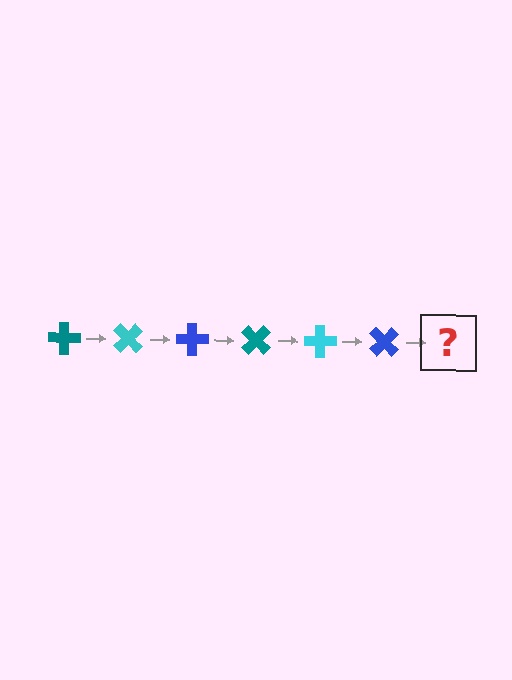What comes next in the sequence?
The next element should be a teal cross, rotated 270 degrees from the start.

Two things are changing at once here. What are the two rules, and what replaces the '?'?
The two rules are that it rotates 45 degrees each step and the color cycles through teal, cyan, and blue. The '?' should be a teal cross, rotated 270 degrees from the start.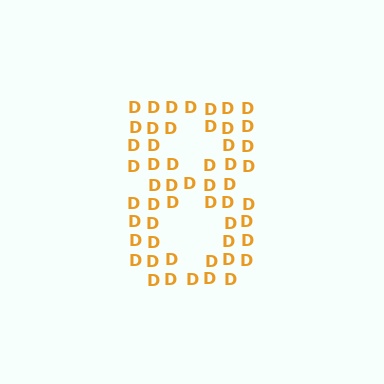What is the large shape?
The large shape is the digit 8.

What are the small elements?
The small elements are letter D's.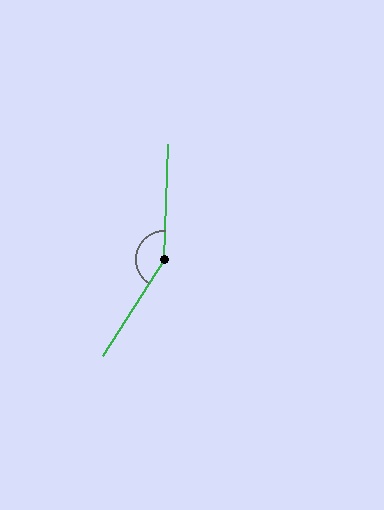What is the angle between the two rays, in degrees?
Approximately 149 degrees.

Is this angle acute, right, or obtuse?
It is obtuse.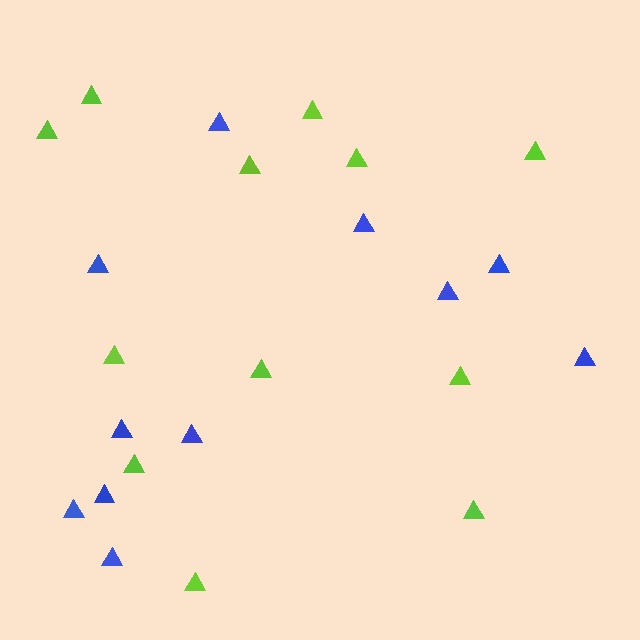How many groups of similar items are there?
There are 2 groups: one group of lime triangles (12) and one group of blue triangles (11).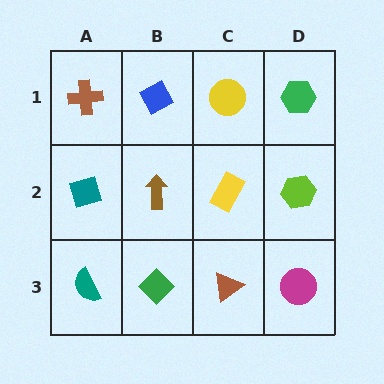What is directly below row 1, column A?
A teal diamond.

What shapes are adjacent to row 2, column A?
A brown cross (row 1, column A), a teal semicircle (row 3, column A), a brown arrow (row 2, column B).